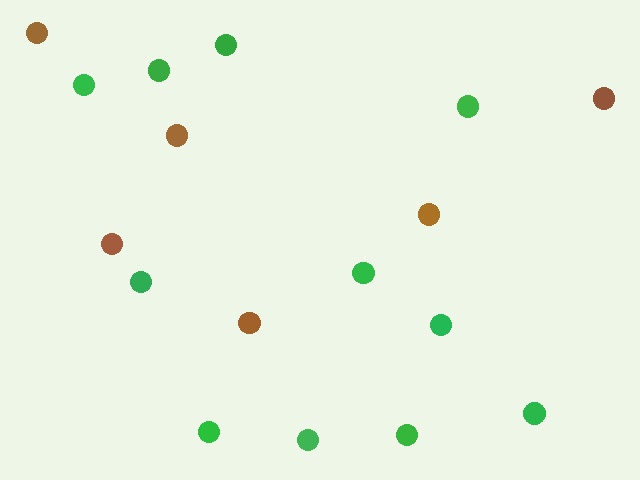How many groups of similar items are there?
There are 2 groups: one group of brown circles (6) and one group of green circles (11).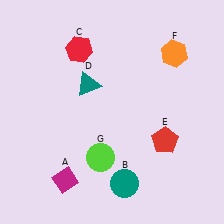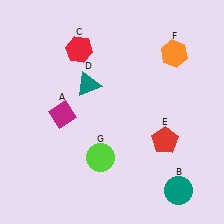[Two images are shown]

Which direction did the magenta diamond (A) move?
The magenta diamond (A) moved up.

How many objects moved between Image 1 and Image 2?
2 objects moved between the two images.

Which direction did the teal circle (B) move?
The teal circle (B) moved right.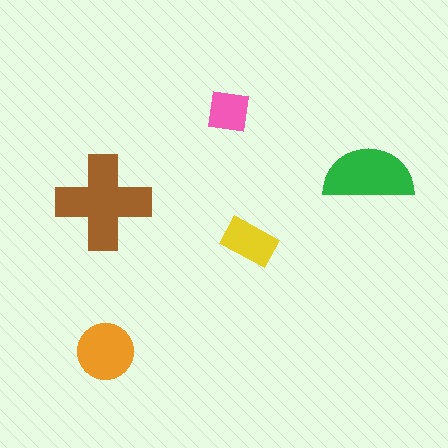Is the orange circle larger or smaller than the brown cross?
Smaller.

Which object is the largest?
The brown cross.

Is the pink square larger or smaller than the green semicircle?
Smaller.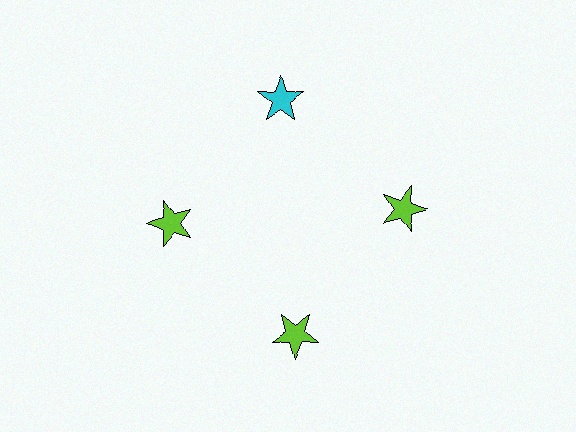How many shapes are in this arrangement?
There are 4 shapes arranged in a ring pattern.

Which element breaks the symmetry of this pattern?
The cyan star at roughly the 12 o'clock position breaks the symmetry. All other shapes are lime stars.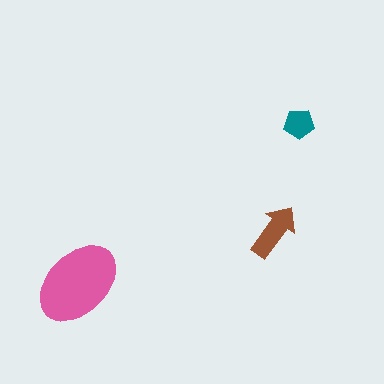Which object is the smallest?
The teal pentagon.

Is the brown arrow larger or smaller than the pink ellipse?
Smaller.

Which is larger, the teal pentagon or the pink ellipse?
The pink ellipse.